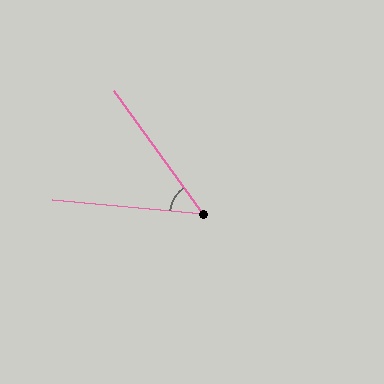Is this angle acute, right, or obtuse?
It is acute.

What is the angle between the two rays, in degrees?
Approximately 49 degrees.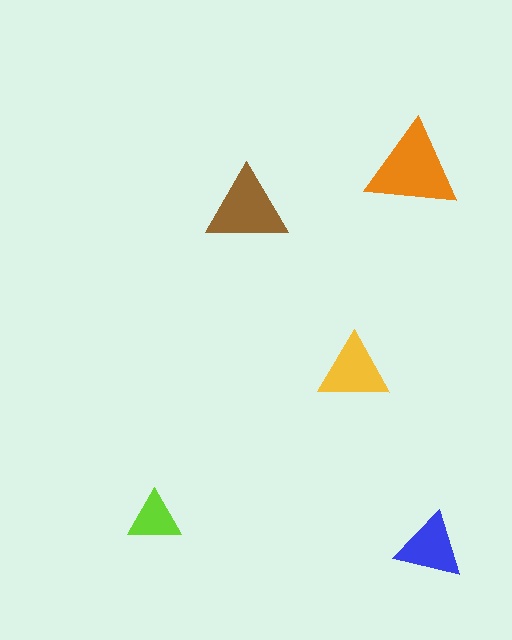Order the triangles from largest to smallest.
the orange one, the brown one, the yellow one, the blue one, the lime one.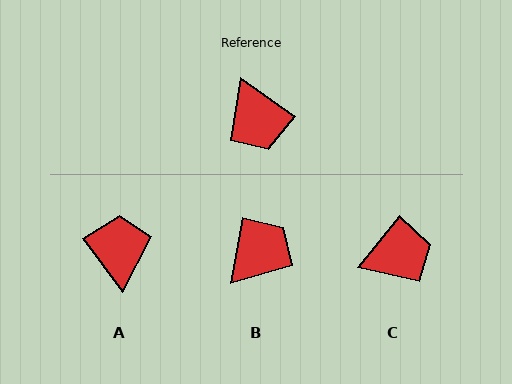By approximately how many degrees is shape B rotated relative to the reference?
Approximately 116 degrees counter-clockwise.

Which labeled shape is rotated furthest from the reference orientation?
A, about 161 degrees away.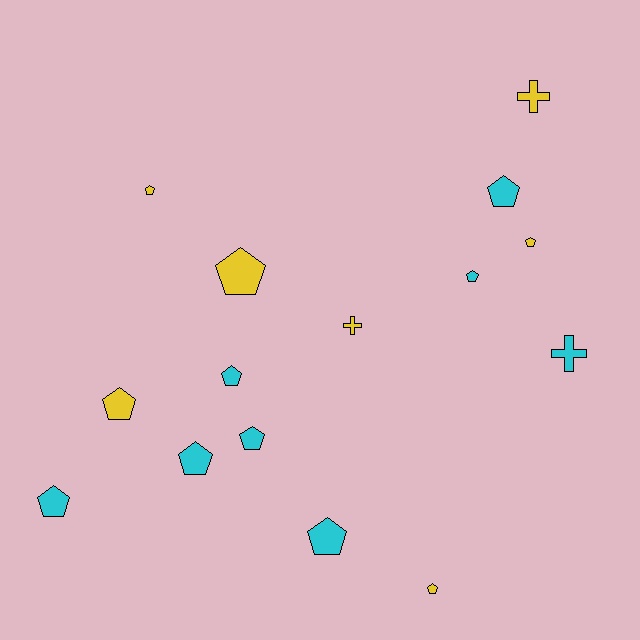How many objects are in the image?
There are 15 objects.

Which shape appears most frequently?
Pentagon, with 12 objects.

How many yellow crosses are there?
There are 2 yellow crosses.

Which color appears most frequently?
Cyan, with 8 objects.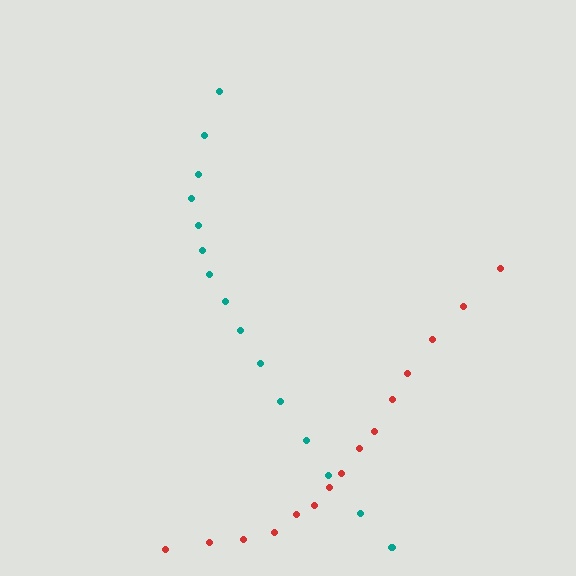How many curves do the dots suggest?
There are 2 distinct paths.